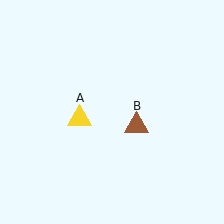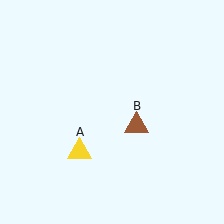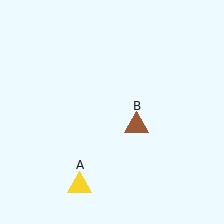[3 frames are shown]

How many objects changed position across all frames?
1 object changed position: yellow triangle (object A).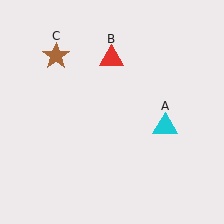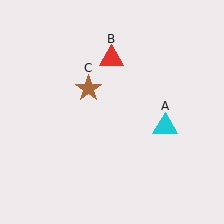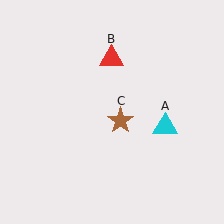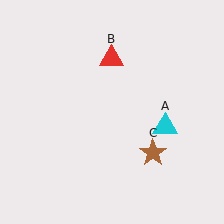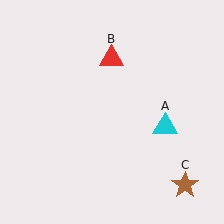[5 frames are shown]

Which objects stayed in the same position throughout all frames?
Cyan triangle (object A) and red triangle (object B) remained stationary.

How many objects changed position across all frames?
1 object changed position: brown star (object C).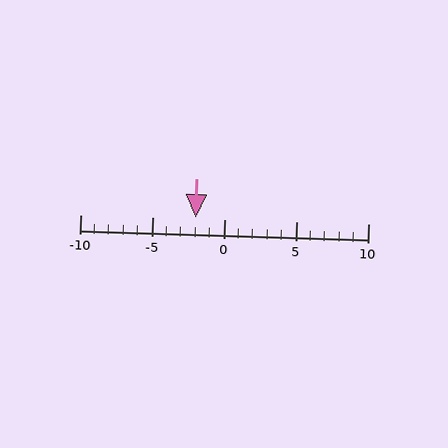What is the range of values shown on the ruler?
The ruler shows values from -10 to 10.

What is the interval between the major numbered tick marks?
The major tick marks are spaced 5 units apart.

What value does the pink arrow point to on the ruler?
The pink arrow points to approximately -2.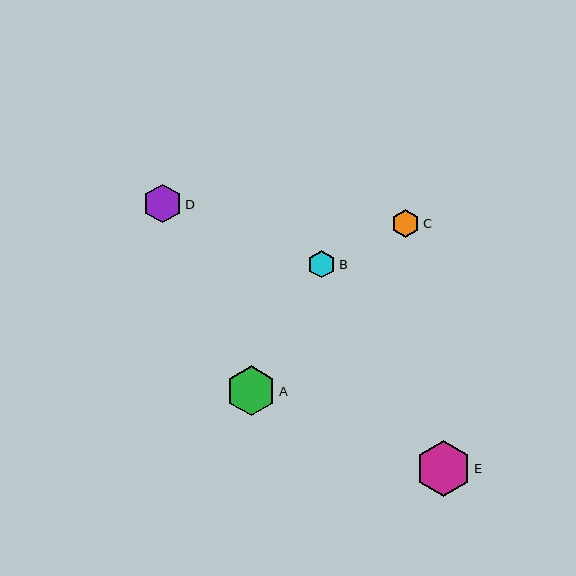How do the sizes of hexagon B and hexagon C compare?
Hexagon B and hexagon C are approximately the same size.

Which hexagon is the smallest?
Hexagon C is the smallest with a size of approximately 28 pixels.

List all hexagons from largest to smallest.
From largest to smallest: E, A, D, B, C.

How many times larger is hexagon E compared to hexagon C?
Hexagon E is approximately 2.0 times the size of hexagon C.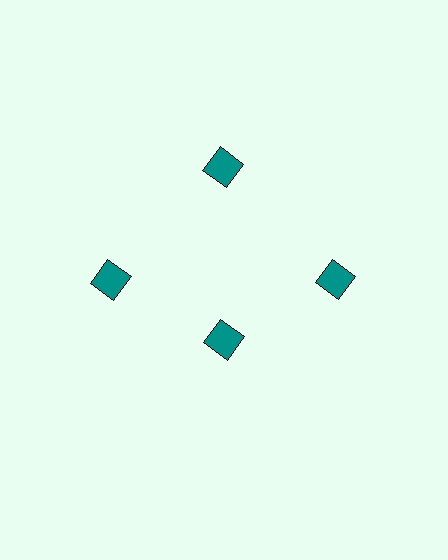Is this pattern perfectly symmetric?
No. The 4 teal diamonds are arranged in a ring, but one element near the 6 o'clock position is pulled inward toward the center, breaking the 4-fold rotational symmetry.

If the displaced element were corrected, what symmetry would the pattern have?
It would have 4-fold rotational symmetry — the pattern would map onto itself every 90 degrees.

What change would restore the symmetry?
The symmetry would be restored by moving it outward, back onto the ring so that all 4 diamonds sit at equal angles and equal distance from the center.